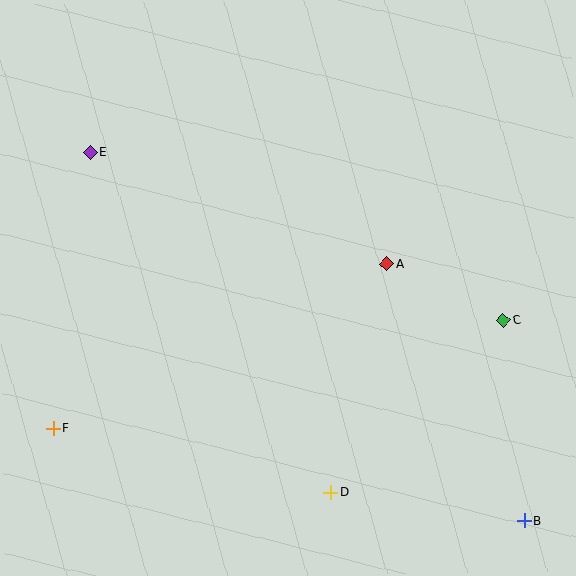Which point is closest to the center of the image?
Point A at (386, 264) is closest to the center.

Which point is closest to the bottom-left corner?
Point F is closest to the bottom-left corner.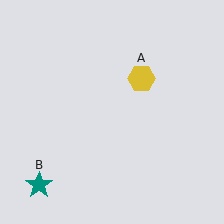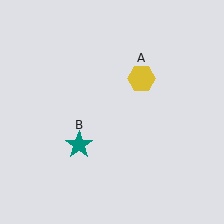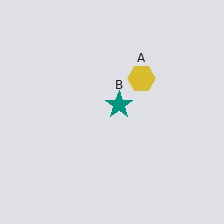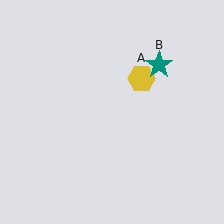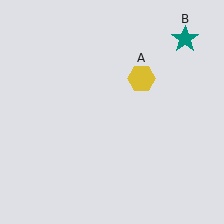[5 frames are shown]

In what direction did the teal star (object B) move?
The teal star (object B) moved up and to the right.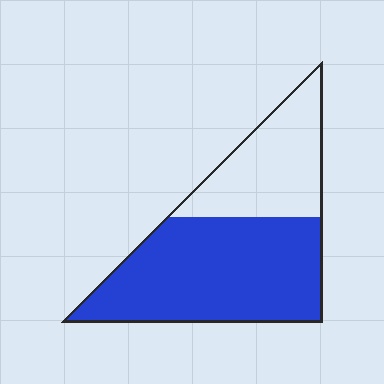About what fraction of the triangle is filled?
About five eighths (5/8).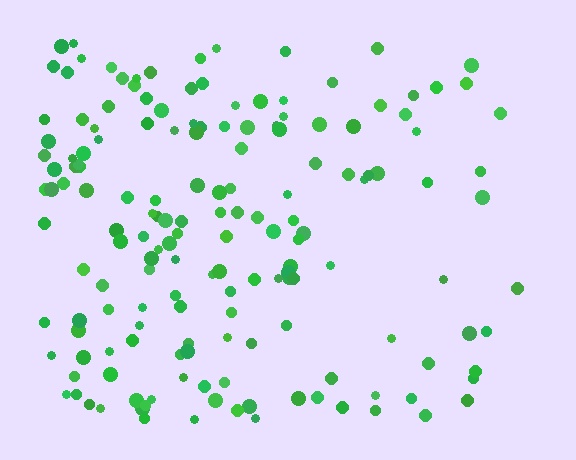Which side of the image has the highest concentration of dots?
The left.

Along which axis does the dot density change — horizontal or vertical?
Horizontal.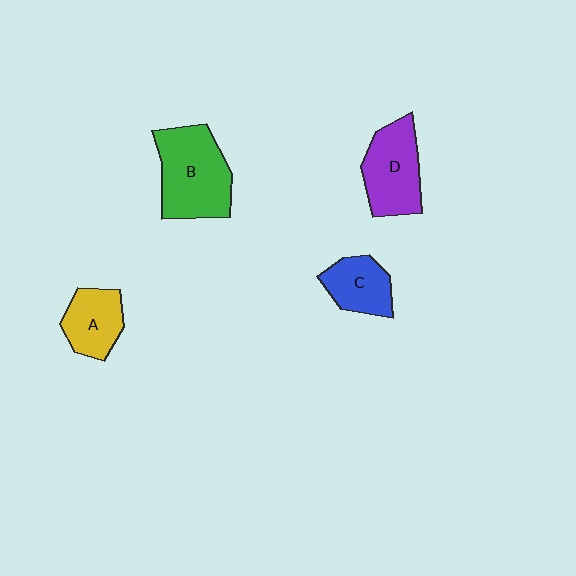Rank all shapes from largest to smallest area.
From largest to smallest: B (green), D (purple), A (yellow), C (blue).